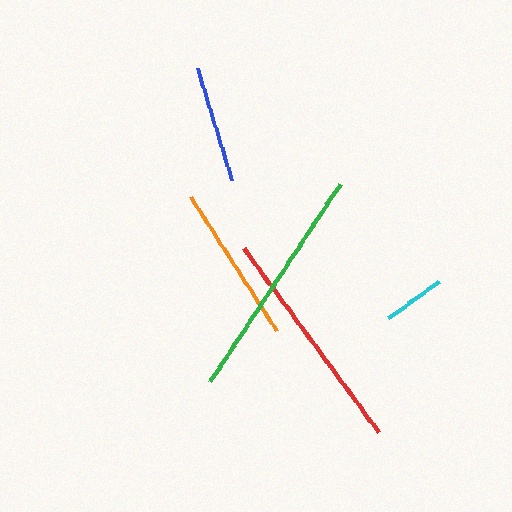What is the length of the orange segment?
The orange segment is approximately 159 pixels long.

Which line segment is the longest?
The green line is the longest at approximately 236 pixels.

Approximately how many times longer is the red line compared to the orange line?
The red line is approximately 1.4 times the length of the orange line.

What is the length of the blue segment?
The blue segment is approximately 117 pixels long.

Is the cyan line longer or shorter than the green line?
The green line is longer than the cyan line.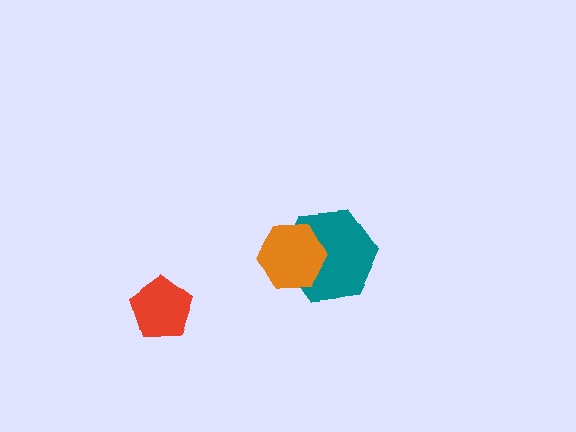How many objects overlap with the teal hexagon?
1 object overlaps with the teal hexagon.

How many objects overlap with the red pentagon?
0 objects overlap with the red pentagon.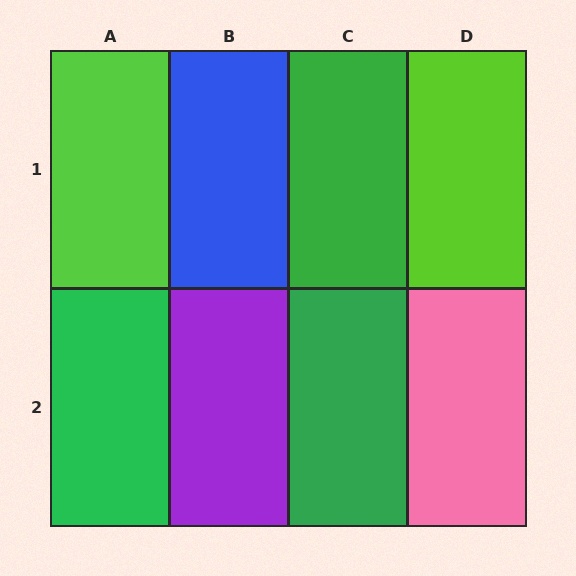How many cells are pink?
1 cell is pink.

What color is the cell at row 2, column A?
Green.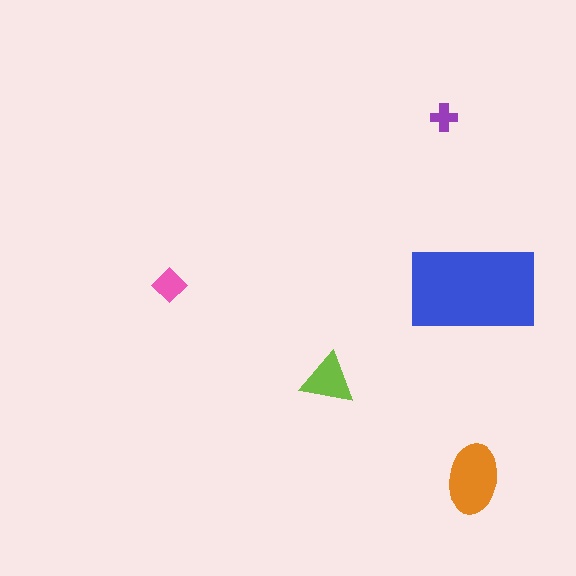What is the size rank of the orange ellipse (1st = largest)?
2nd.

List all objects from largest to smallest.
The blue rectangle, the orange ellipse, the lime triangle, the pink diamond, the purple cross.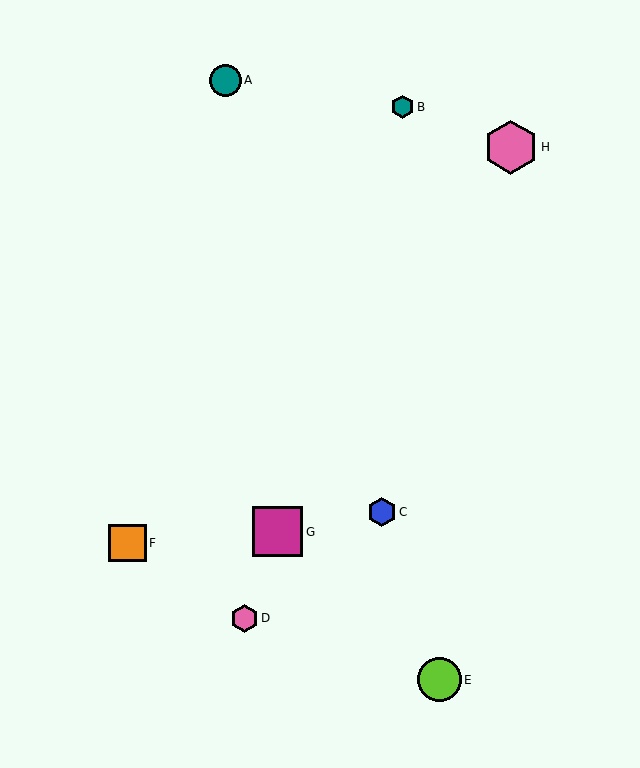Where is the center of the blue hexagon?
The center of the blue hexagon is at (382, 512).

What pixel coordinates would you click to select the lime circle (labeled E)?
Click at (439, 680) to select the lime circle E.